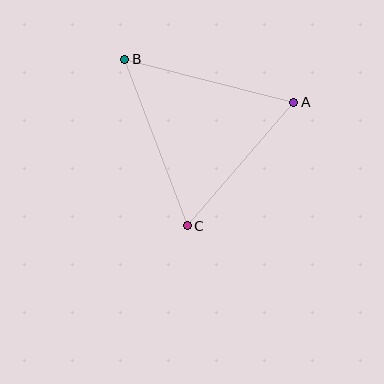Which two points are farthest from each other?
Points B and C are farthest from each other.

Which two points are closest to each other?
Points A and C are closest to each other.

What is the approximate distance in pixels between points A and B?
The distance between A and B is approximately 175 pixels.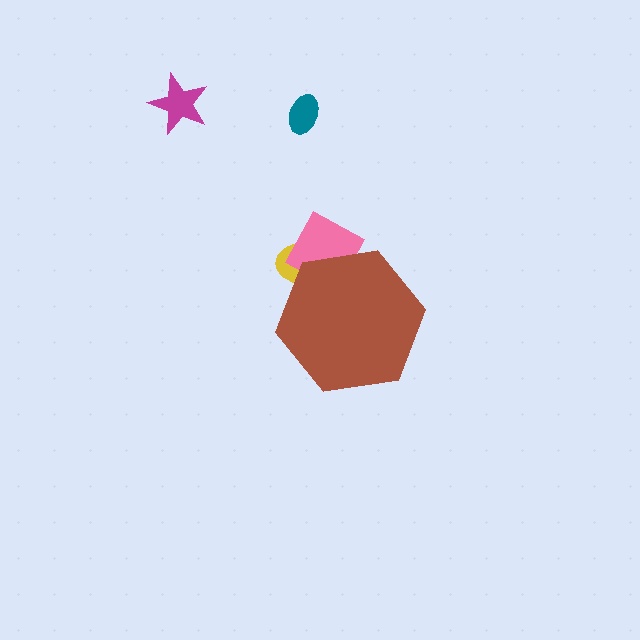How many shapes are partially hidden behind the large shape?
2 shapes are partially hidden.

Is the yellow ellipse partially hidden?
Yes, the yellow ellipse is partially hidden behind the brown hexagon.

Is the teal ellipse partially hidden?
No, the teal ellipse is fully visible.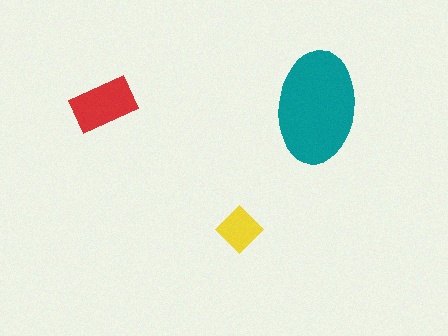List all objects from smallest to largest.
The yellow diamond, the red rectangle, the teal ellipse.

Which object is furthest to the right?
The teal ellipse is rightmost.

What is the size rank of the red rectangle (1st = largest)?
2nd.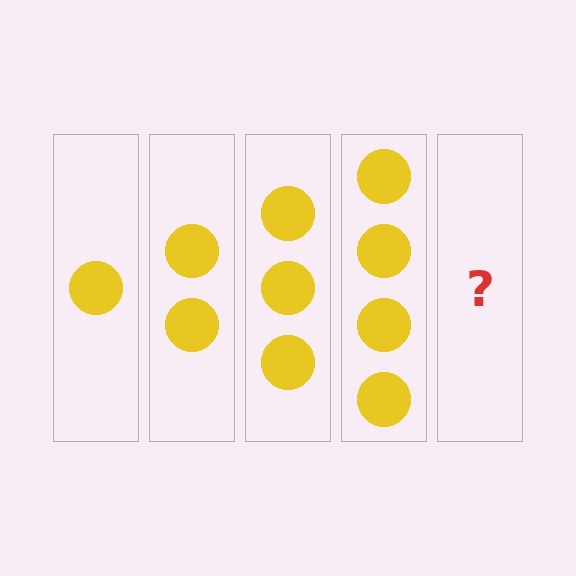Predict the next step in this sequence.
The next step is 5 circles.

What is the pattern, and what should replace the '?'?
The pattern is that each step adds one more circle. The '?' should be 5 circles.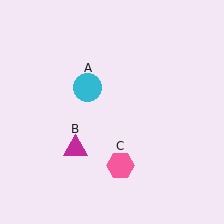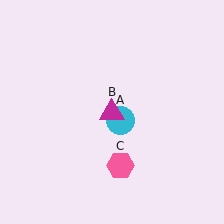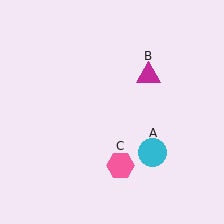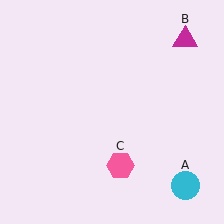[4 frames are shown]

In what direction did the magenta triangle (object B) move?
The magenta triangle (object B) moved up and to the right.